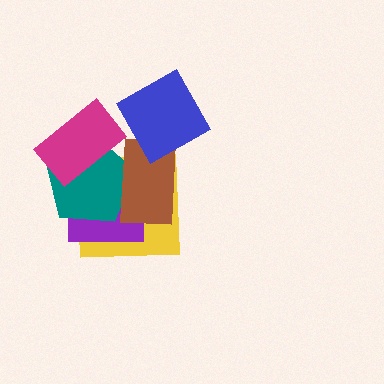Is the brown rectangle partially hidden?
Yes, it is partially covered by another shape.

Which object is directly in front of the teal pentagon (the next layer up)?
The brown rectangle is directly in front of the teal pentagon.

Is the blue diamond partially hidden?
No, no other shape covers it.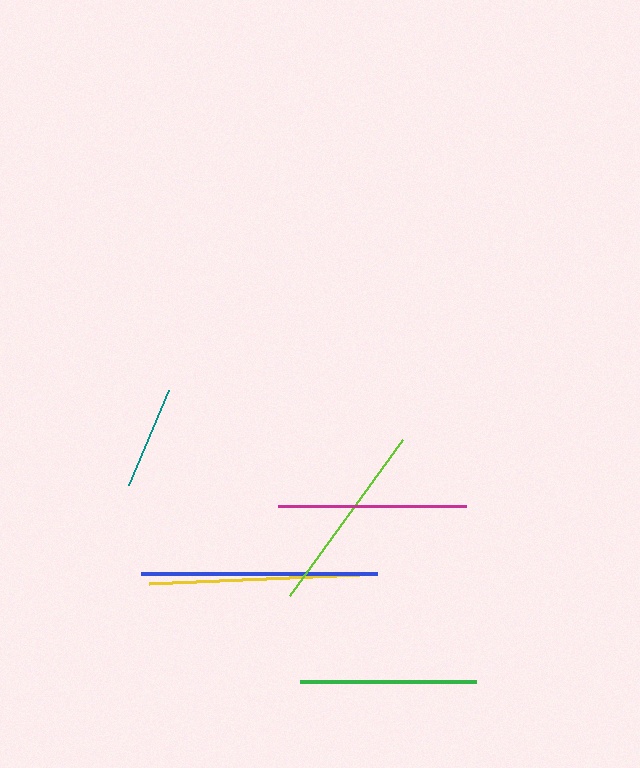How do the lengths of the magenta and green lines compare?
The magenta and green lines are approximately the same length.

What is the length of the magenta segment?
The magenta segment is approximately 188 pixels long.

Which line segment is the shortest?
The teal line is the shortest at approximately 103 pixels.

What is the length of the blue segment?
The blue segment is approximately 236 pixels long.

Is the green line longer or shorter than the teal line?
The green line is longer than the teal line.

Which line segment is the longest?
The blue line is the longest at approximately 236 pixels.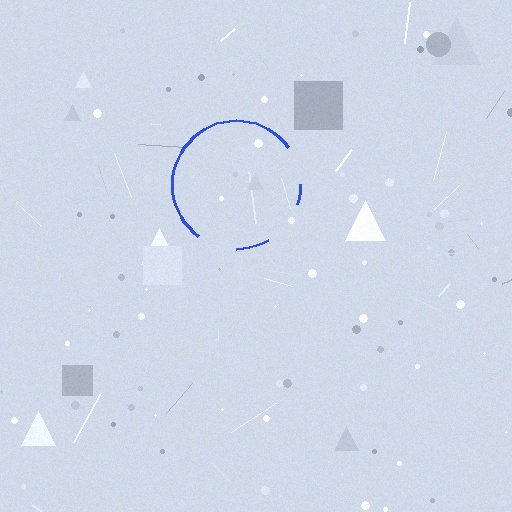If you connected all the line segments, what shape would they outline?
They would outline a circle.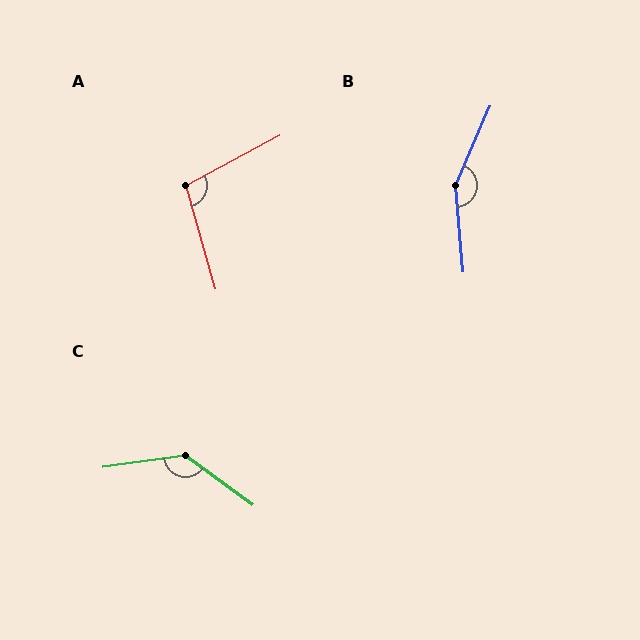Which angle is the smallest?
A, at approximately 102 degrees.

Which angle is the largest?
B, at approximately 152 degrees.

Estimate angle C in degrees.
Approximately 135 degrees.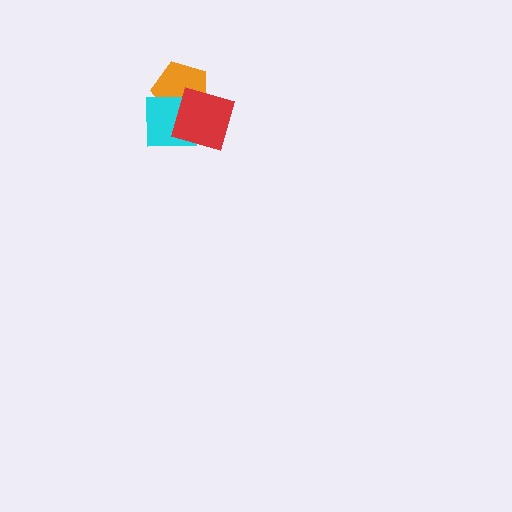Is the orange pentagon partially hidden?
Yes, it is partially covered by another shape.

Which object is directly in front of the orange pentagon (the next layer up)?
The cyan square is directly in front of the orange pentagon.